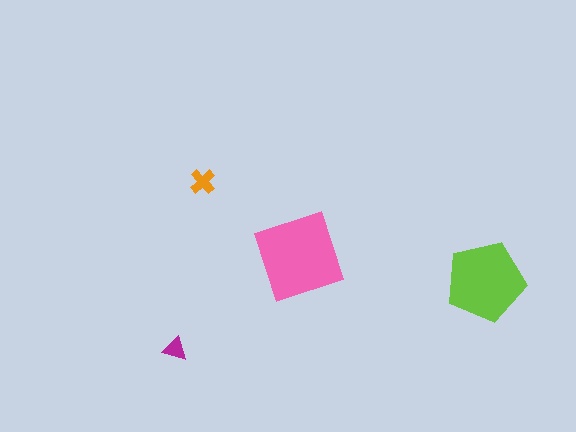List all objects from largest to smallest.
The pink square, the lime pentagon, the orange cross, the magenta triangle.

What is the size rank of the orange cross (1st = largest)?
3rd.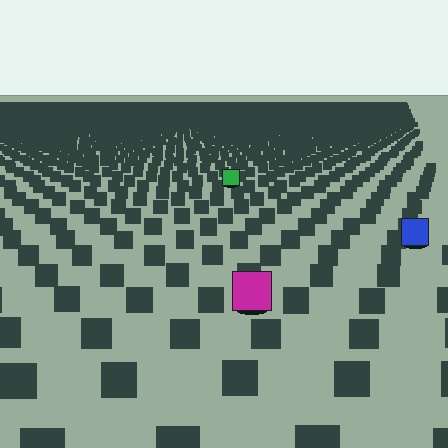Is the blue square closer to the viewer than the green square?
Yes. The blue square is closer — you can tell from the texture gradient: the ground texture is coarser near it.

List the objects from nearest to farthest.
From nearest to farthest: the magenta square, the blue square, the green square.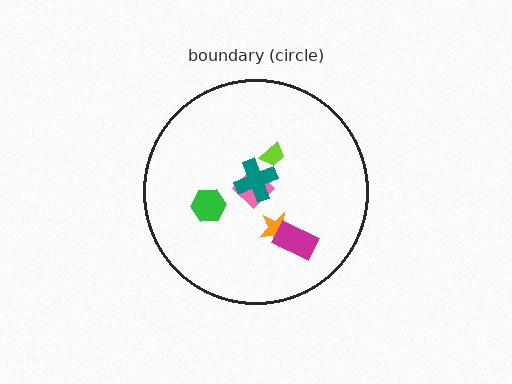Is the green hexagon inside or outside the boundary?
Inside.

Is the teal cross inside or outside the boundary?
Inside.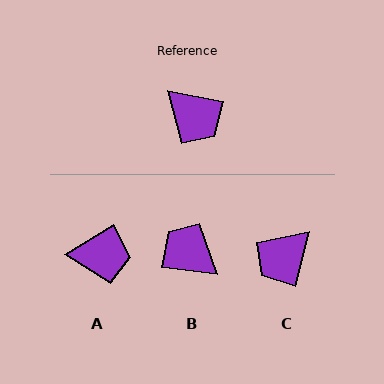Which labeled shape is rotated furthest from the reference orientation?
B, about 176 degrees away.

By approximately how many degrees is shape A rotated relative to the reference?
Approximately 43 degrees counter-clockwise.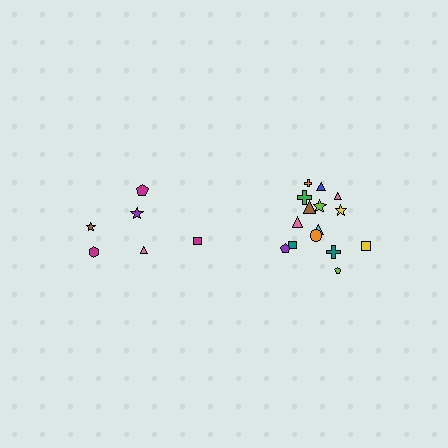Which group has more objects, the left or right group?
The right group.